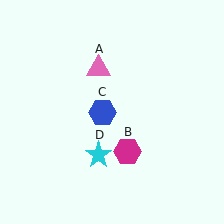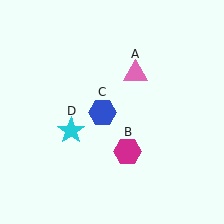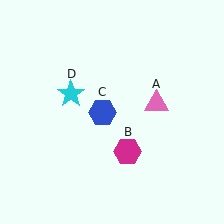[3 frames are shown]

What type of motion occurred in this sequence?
The pink triangle (object A), cyan star (object D) rotated clockwise around the center of the scene.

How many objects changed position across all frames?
2 objects changed position: pink triangle (object A), cyan star (object D).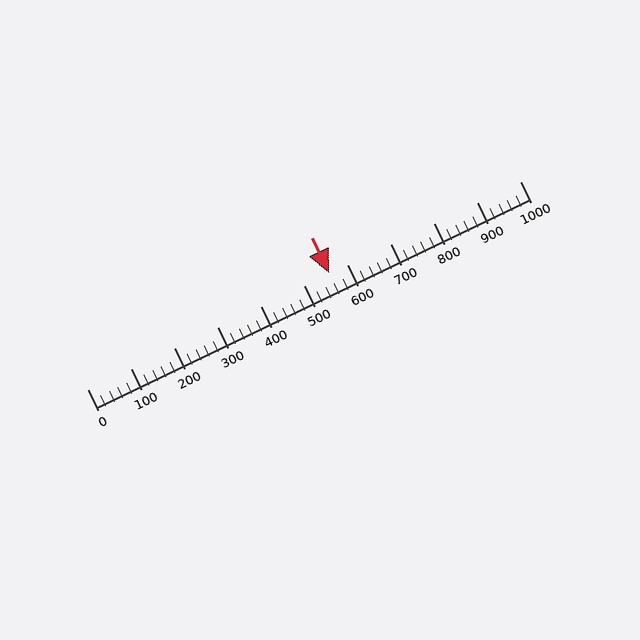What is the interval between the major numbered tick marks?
The major tick marks are spaced 100 units apart.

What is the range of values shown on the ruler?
The ruler shows values from 0 to 1000.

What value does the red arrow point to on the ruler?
The red arrow points to approximately 560.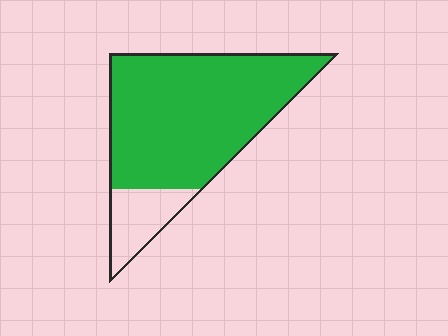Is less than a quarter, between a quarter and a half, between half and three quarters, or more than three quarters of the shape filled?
More than three quarters.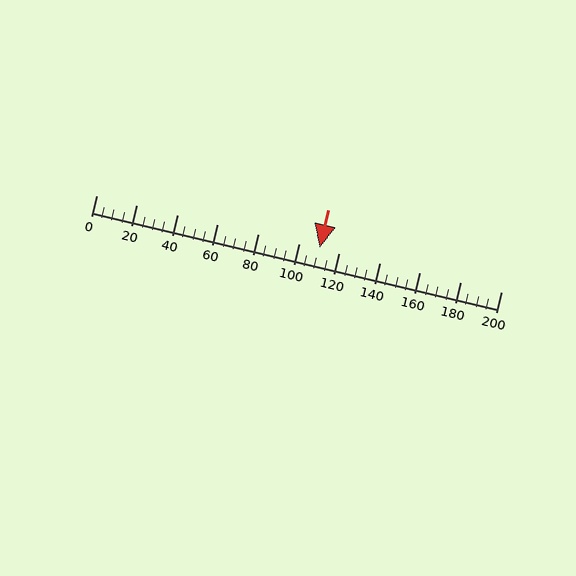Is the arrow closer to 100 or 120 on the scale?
The arrow is closer to 120.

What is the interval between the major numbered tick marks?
The major tick marks are spaced 20 units apart.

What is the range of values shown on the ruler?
The ruler shows values from 0 to 200.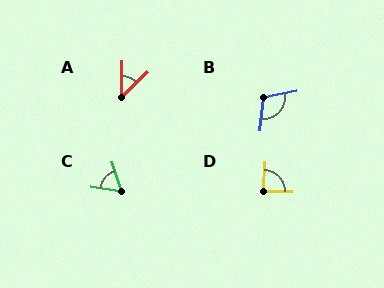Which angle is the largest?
B, at approximately 107 degrees.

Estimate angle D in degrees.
Approximately 88 degrees.